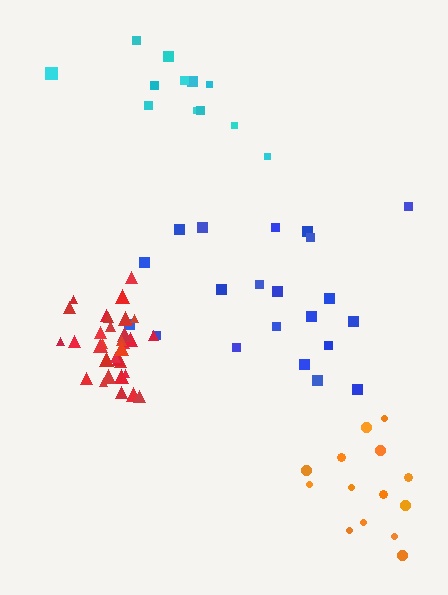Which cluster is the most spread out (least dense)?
Cyan.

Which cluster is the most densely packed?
Red.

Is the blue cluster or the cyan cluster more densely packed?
Blue.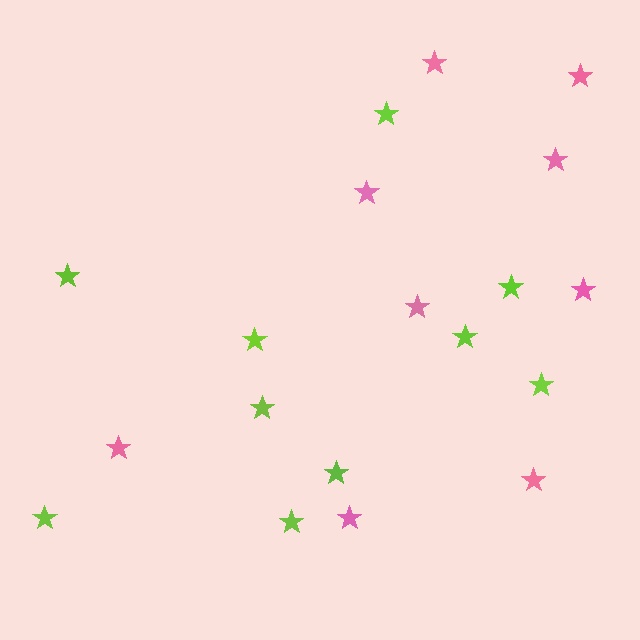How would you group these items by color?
There are 2 groups: one group of pink stars (9) and one group of lime stars (10).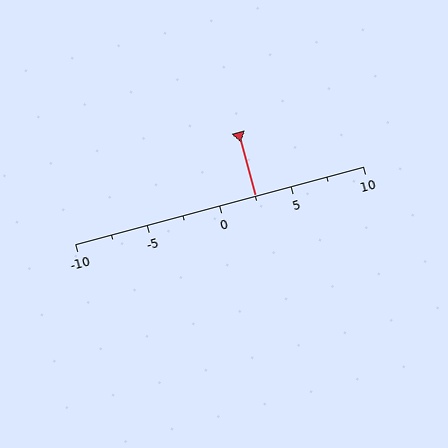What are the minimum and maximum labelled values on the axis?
The axis runs from -10 to 10.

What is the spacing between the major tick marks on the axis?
The major ticks are spaced 5 apart.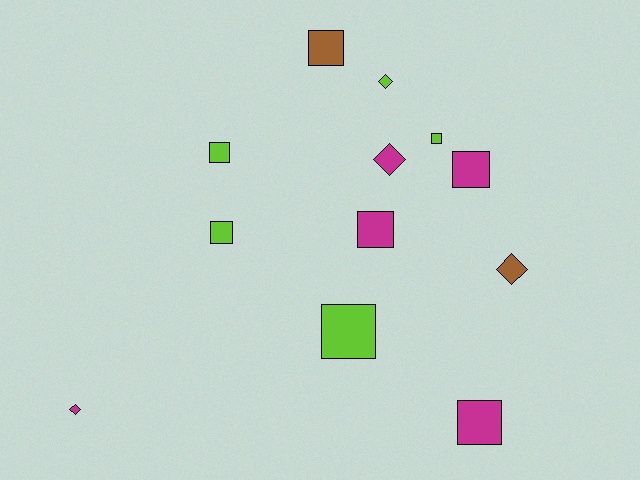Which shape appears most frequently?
Square, with 8 objects.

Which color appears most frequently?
Lime, with 5 objects.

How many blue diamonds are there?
There are no blue diamonds.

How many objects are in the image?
There are 12 objects.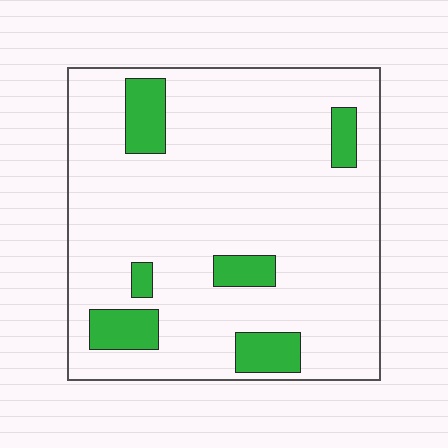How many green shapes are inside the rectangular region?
6.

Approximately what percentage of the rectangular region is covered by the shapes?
Approximately 15%.